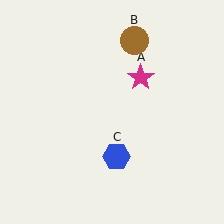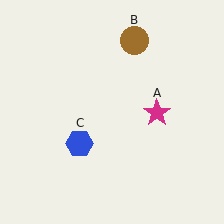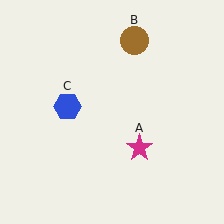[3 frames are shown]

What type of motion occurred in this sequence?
The magenta star (object A), blue hexagon (object C) rotated clockwise around the center of the scene.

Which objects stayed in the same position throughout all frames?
Brown circle (object B) remained stationary.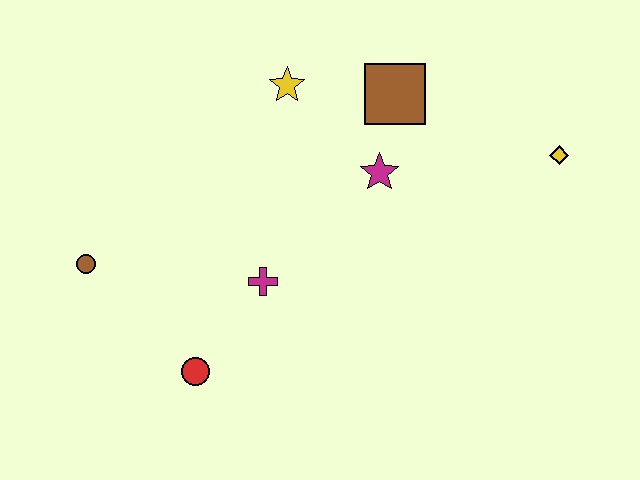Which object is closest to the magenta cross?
The red circle is closest to the magenta cross.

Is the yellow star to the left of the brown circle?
No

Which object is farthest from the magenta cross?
The yellow diamond is farthest from the magenta cross.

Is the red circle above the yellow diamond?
No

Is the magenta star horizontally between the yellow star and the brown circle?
No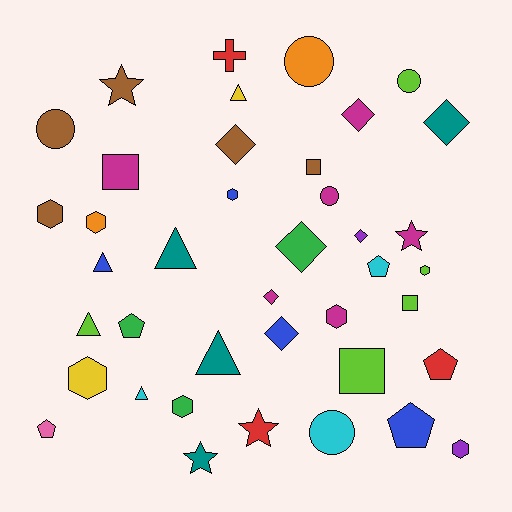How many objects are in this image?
There are 40 objects.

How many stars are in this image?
There are 4 stars.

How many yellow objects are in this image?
There are 2 yellow objects.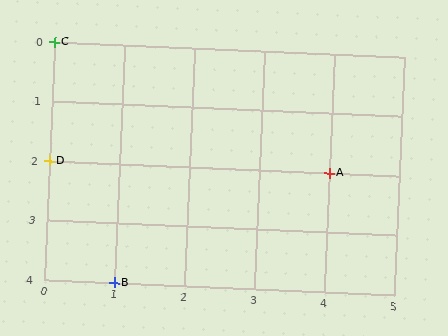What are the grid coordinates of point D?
Point D is at grid coordinates (0, 2).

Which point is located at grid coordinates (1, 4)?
Point B is at (1, 4).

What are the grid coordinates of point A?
Point A is at grid coordinates (4, 2).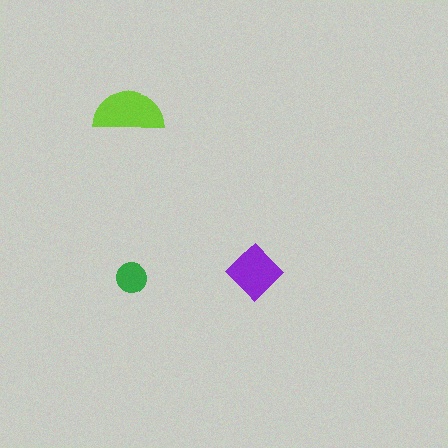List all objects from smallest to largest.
The green circle, the purple diamond, the lime semicircle.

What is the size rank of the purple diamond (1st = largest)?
2nd.